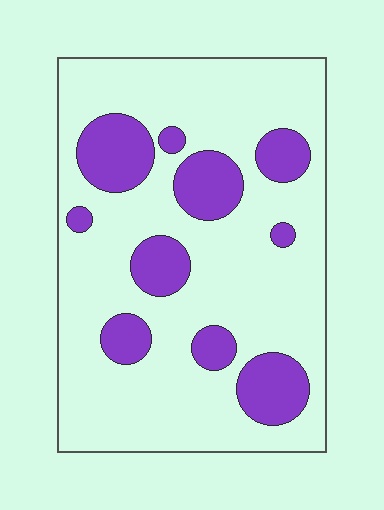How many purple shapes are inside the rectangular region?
10.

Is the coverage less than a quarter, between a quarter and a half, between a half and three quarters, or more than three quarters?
Less than a quarter.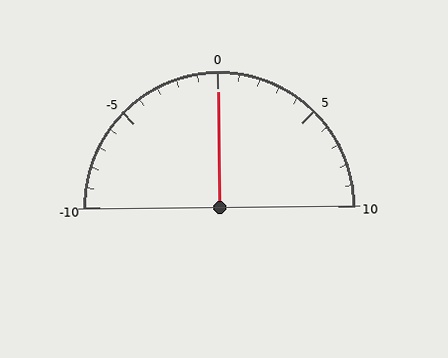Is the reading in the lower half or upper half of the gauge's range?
The reading is in the upper half of the range (-10 to 10).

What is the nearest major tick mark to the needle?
The nearest major tick mark is 0.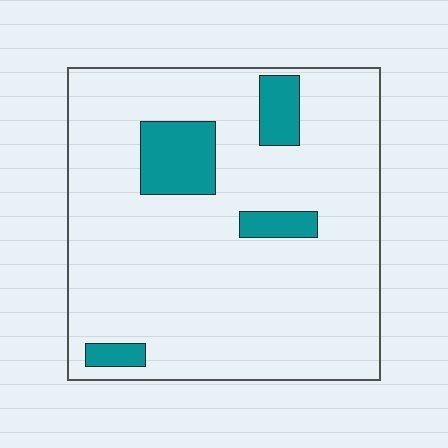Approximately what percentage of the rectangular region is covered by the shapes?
Approximately 10%.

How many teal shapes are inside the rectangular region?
4.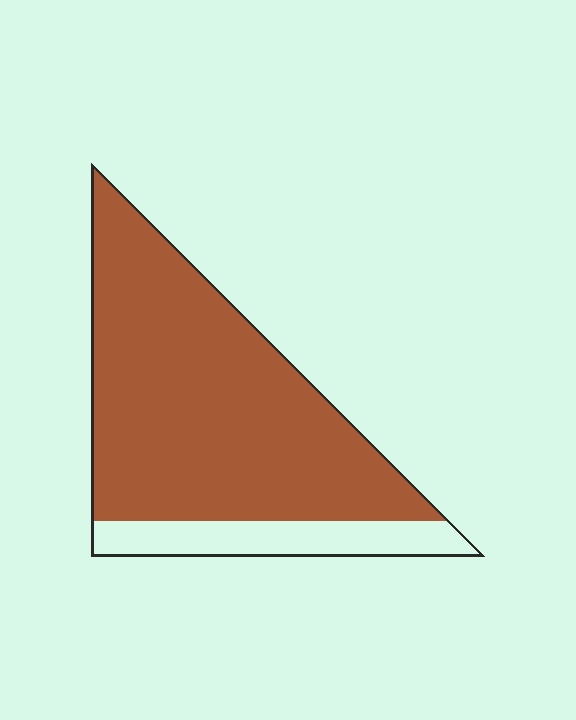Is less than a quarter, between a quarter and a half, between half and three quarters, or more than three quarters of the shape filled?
More than three quarters.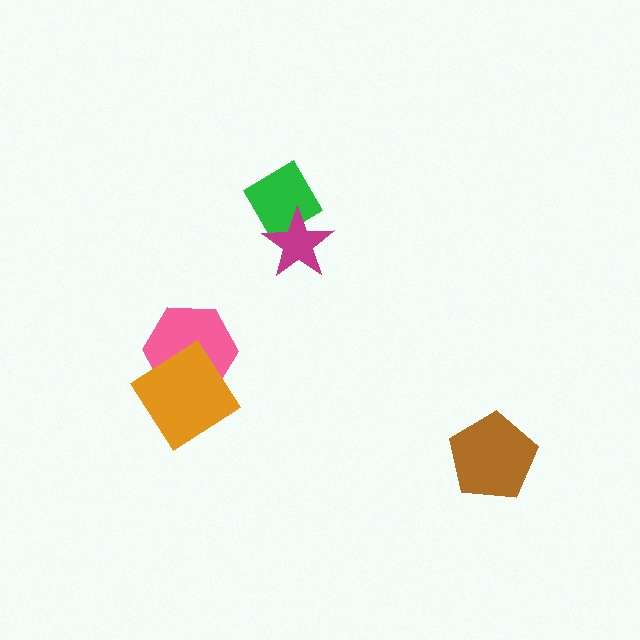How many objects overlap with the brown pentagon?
0 objects overlap with the brown pentagon.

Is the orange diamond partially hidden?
No, no other shape covers it.